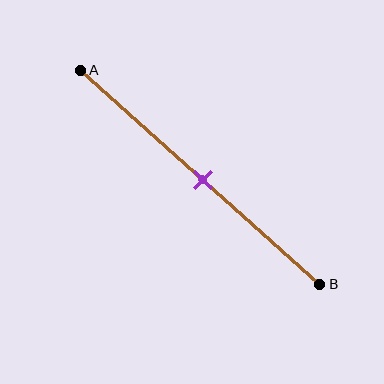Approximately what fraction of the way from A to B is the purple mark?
The purple mark is approximately 50% of the way from A to B.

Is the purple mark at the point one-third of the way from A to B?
No, the mark is at about 50% from A, not at the 33% one-third point.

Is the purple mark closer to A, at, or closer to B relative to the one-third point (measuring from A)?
The purple mark is closer to point B than the one-third point of segment AB.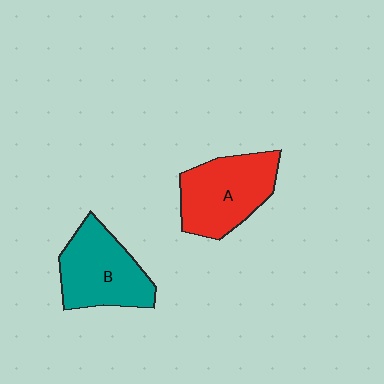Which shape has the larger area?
Shape A (red).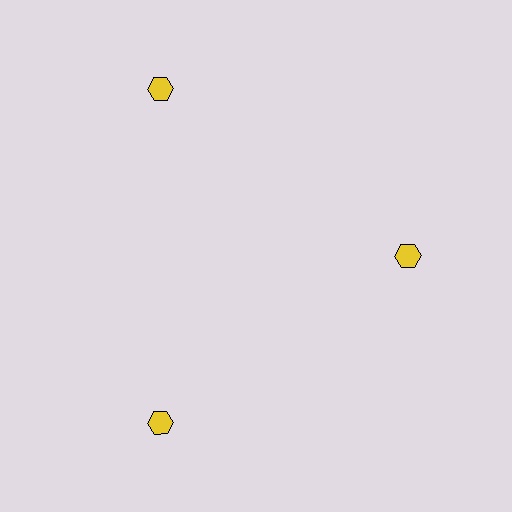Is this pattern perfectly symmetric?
No. The 3 yellow hexagons are arranged in a ring, but one element near the 3 o'clock position is pulled inward toward the center, breaking the 3-fold rotational symmetry.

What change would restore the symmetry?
The symmetry would be restored by moving it outward, back onto the ring so that all 3 hexagons sit at equal angles and equal distance from the center.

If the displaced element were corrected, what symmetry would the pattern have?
It would have 3-fold rotational symmetry — the pattern would map onto itself every 120 degrees.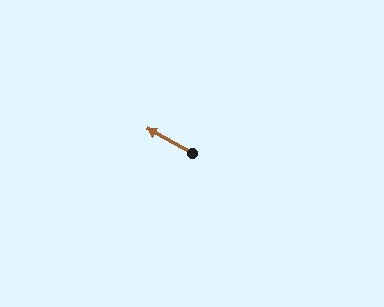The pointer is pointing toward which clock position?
Roughly 10 o'clock.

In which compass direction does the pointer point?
Northwest.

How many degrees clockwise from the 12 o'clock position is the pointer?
Approximately 299 degrees.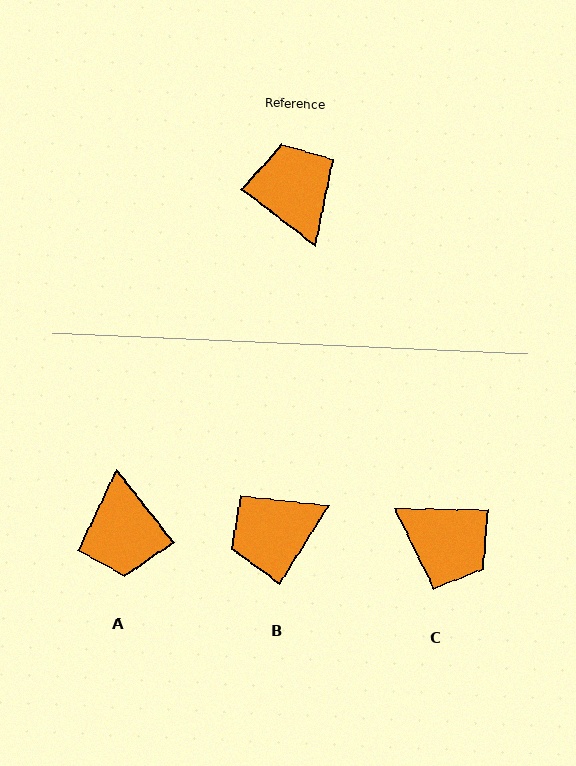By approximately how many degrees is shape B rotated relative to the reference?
Approximately 96 degrees counter-clockwise.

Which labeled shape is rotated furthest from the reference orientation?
A, about 166 degrees away.